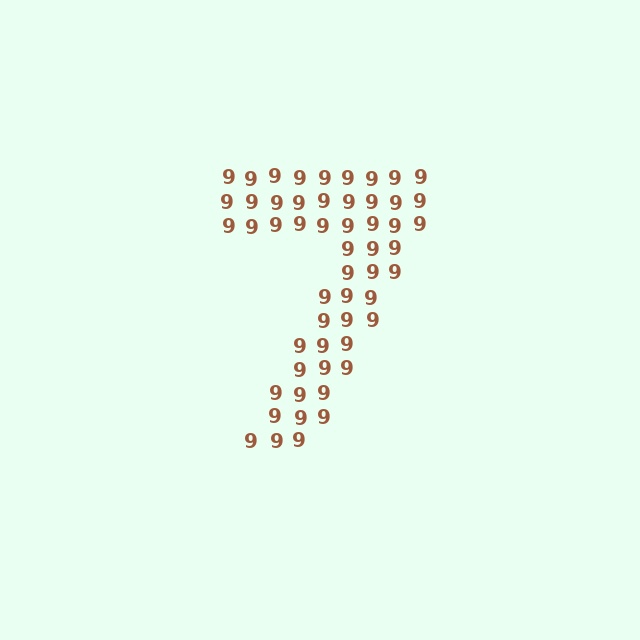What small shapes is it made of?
It is made of small digit 9's.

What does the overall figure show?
The overall figure shows the digit 7.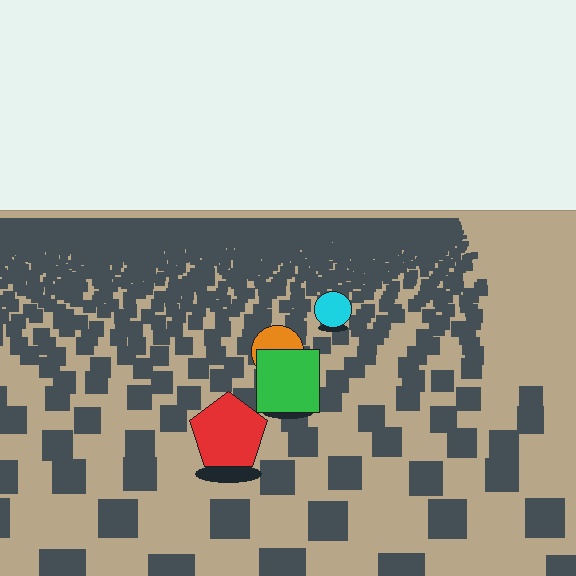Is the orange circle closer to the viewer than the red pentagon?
No. The red pentagon is closer — you can tell from the texture gradient: the ground texture is coarser near it.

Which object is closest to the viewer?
The red pentagon is closest. The texture marks near it are larger and more spread out.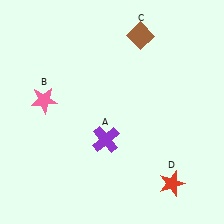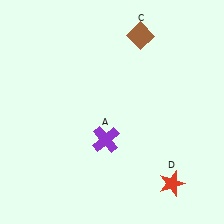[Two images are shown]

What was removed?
The pink star (B) was removed in Image 2.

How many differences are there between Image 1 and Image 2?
There is 1 difference between the two images.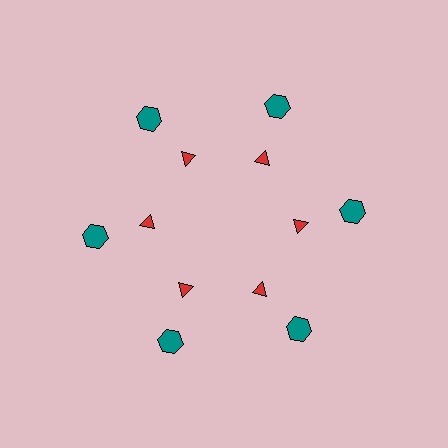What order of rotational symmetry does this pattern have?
This pattern has 6-fold rotational symmetry.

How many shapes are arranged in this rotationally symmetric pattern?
There are 12 shapes, arranged in 6 groups of 2.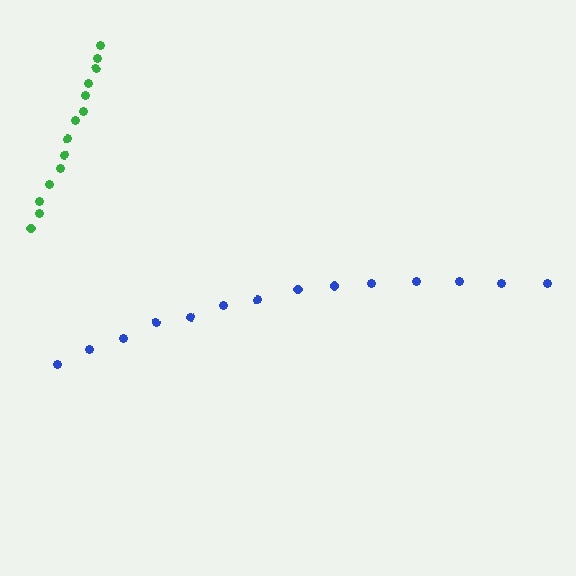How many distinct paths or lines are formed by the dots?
There are 2 distinct paths.